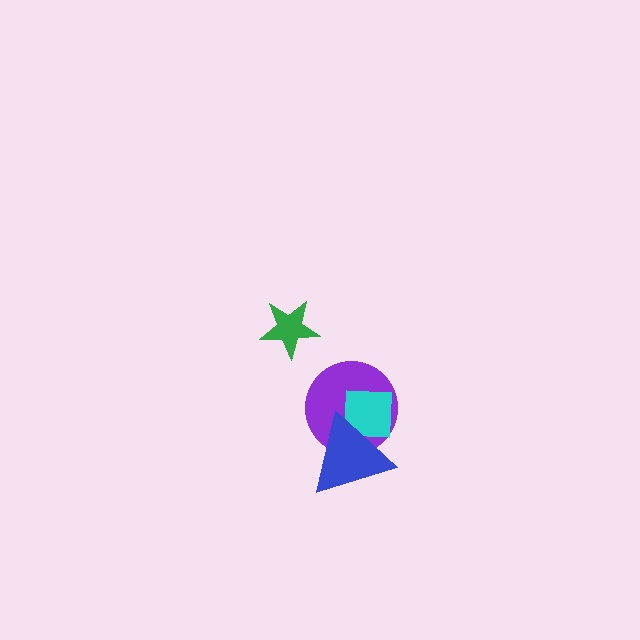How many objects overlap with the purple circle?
2 objects overlap with the purple circle.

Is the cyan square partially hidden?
Yes, it is partially covered by another shape.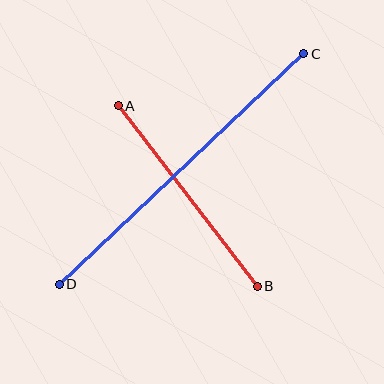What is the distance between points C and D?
The distance is approximately 336 pixels.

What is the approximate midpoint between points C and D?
The midpoint is at approximately (181, 169) pixels.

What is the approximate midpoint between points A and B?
The midpoint is at approximately (188, 196) pixels.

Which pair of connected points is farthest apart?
Points C and D are farthest apart.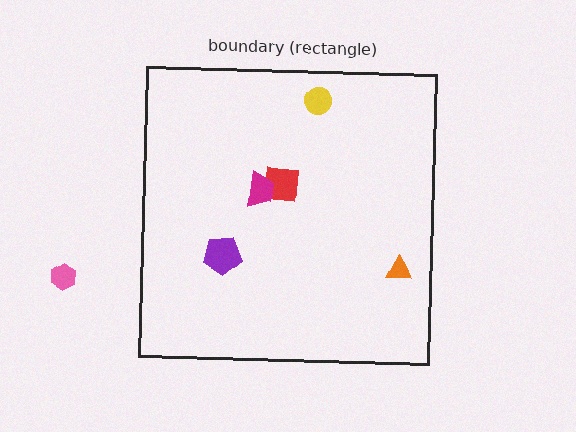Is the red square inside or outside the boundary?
Inside.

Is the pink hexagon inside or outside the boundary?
Outside.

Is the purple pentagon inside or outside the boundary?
Inside.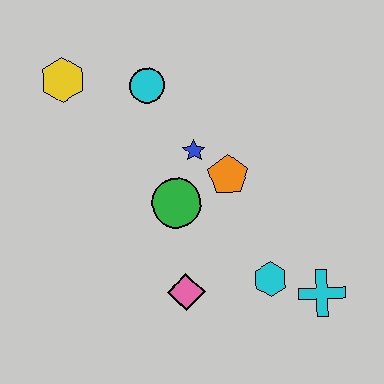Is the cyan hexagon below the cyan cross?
No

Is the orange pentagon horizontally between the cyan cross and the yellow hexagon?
Yes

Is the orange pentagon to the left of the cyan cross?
Yes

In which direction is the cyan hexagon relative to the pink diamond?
The cyan hexagon is to the right of the pink diamond.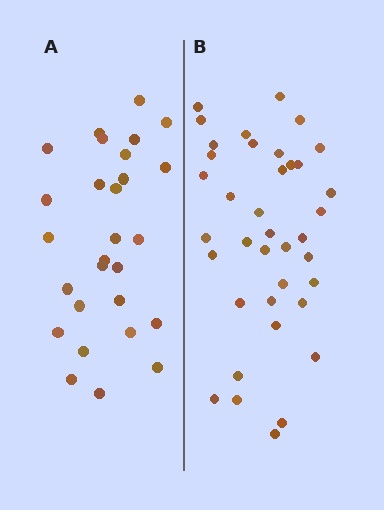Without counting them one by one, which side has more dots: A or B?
Region B (the right region) has more dots.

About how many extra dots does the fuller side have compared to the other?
Region B has roughly 10 or so more dots than region A.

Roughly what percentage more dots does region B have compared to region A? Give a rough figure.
About 35% more.